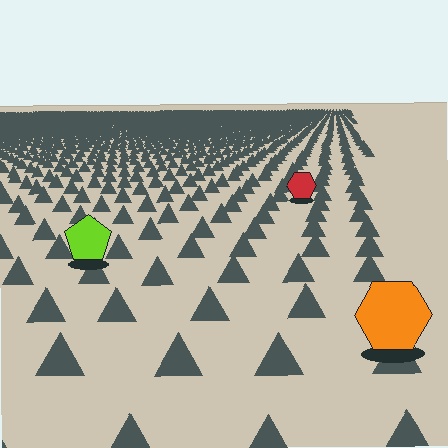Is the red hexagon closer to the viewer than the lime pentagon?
No. The lime pentagon is closer — you can tell from the texture gradient: the ground texture is coarser near it.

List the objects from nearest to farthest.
From nearest to farthest: the orange hexagon, the lime pentagon, the red hexagon.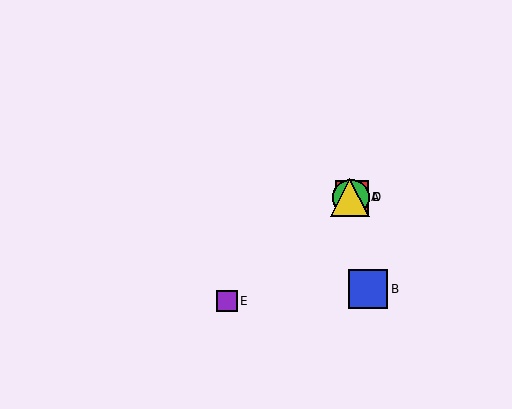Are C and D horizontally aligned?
Yes, both are at y≈197.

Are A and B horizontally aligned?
No, A is at y≈197 and B is at y≈289.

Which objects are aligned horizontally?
Objects A, C, D are aligned horizontally.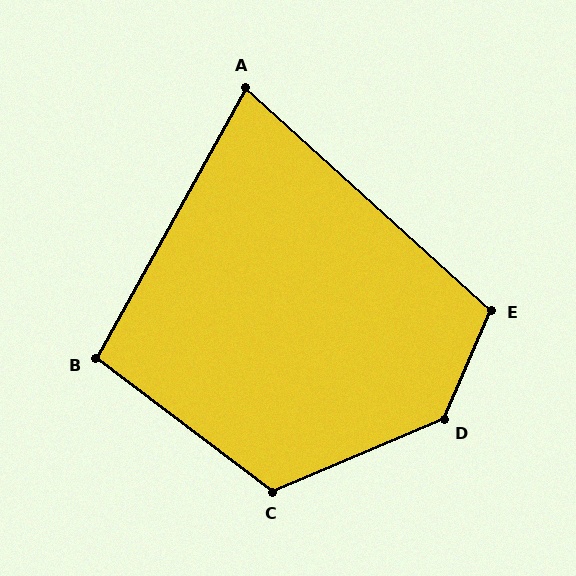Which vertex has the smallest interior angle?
A, at approximately 77 degrees.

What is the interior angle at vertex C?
Approximately 120 degrees (obtuse).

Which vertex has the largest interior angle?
D, at approximately 136 degrees.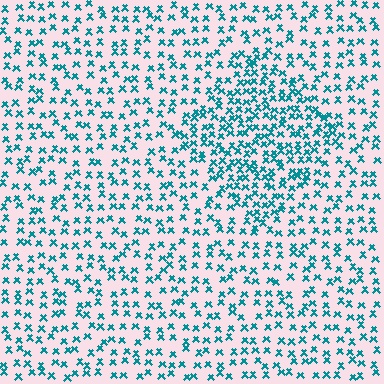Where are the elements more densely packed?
The elements are more densely packed inside the diamond boundary.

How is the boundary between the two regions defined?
The boundary is defined by a change in element density (approximately 1.9x ratio). All elements are the same color, size, and shape.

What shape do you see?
I see a diamond.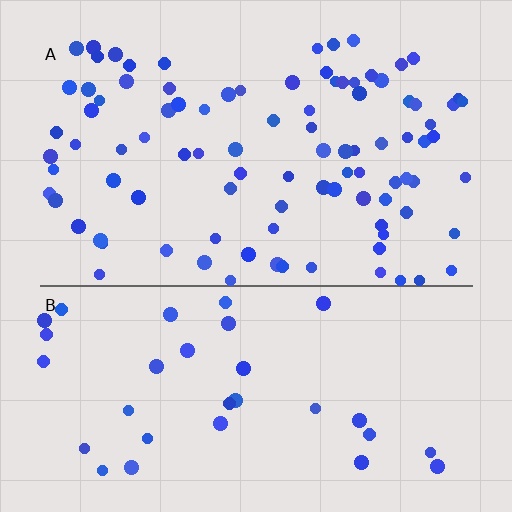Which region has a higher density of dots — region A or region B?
A (the top).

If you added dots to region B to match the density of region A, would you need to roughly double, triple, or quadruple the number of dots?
Approximately triple.